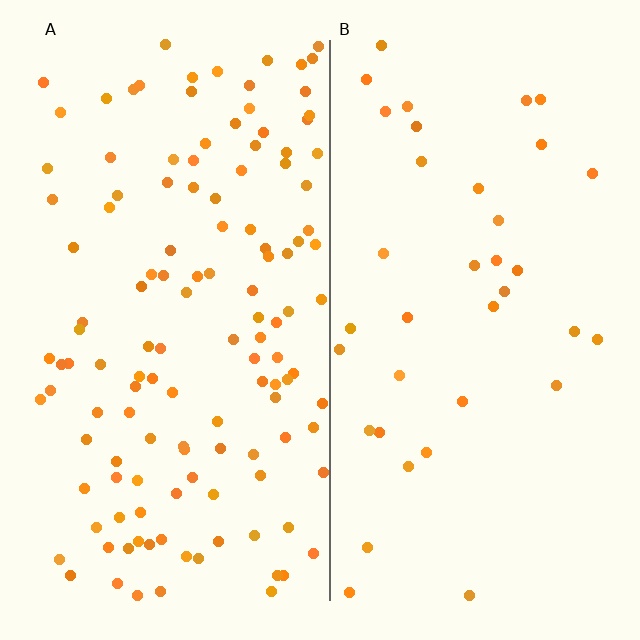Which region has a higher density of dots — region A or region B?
A (the left).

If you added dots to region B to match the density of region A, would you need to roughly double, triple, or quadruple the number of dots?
Approximately quadruple.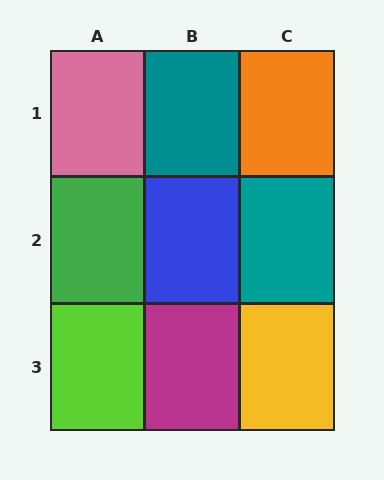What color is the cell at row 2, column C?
Teal.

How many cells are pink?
1 cell is pink.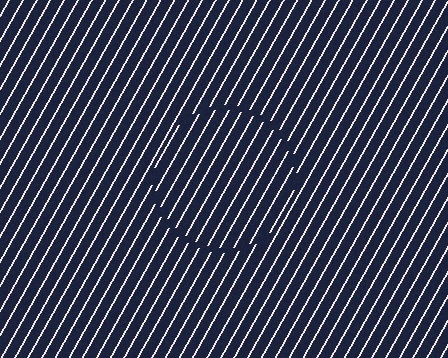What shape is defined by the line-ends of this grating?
An illusory circle. The interior of the shape contains the same grating, shifted by half a period — the contour is defined by the phase discontinuity where line-ends from the inner and outer gratings abut.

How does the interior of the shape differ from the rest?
The interior of the shape contains the same grating, shifted by half a period — the contour is defined by the phase discontinuity where line-ends from the inner and outer gratings abut.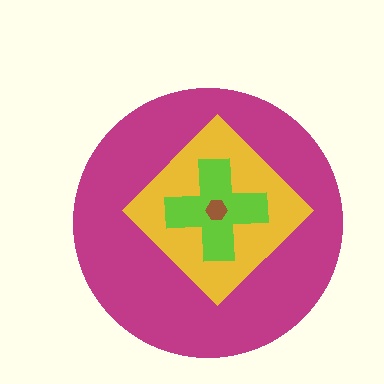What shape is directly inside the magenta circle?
The yellow diamond.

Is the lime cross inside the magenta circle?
Yes.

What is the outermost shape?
The magenta circle.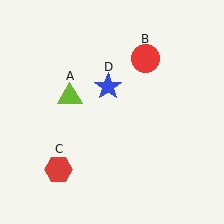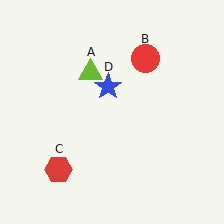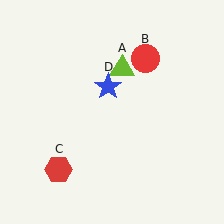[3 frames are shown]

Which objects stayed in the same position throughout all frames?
Red circle (object B) and red hexagon (object C) and blue star (object D) remained stationary.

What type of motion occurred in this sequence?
The lime triangle (object A) rotated clockwise around the center of the scene.